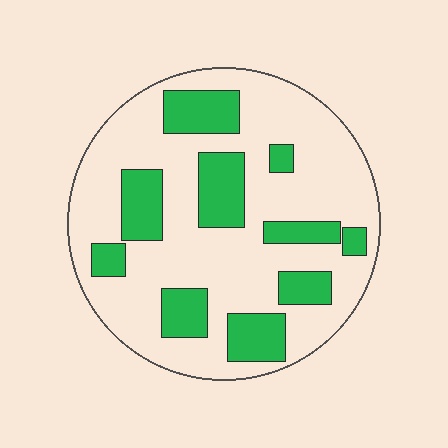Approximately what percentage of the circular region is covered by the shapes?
Approximately 30%.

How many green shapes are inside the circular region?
10.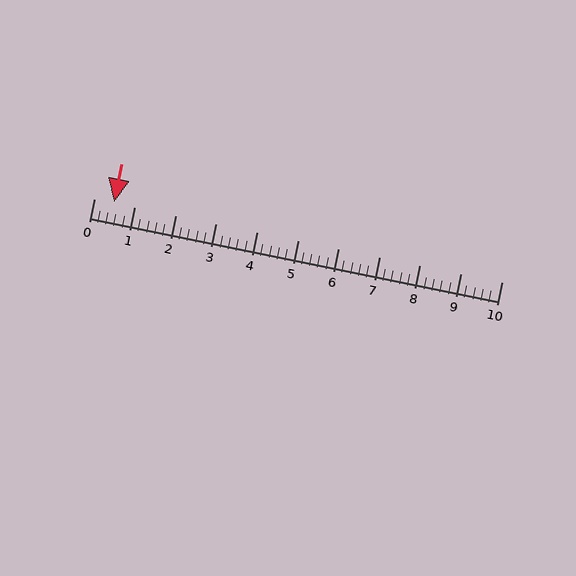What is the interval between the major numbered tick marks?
The major tick marks are spaced 1 units apart.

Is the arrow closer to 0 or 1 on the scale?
The arrow is closer to 1.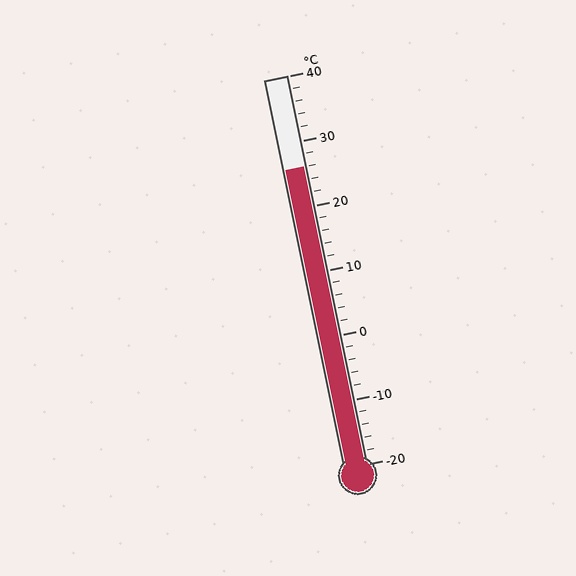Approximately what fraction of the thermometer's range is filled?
The thermometer is filled to approximately 75% of its range.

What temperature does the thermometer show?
The thermometer shows approximately 26°C.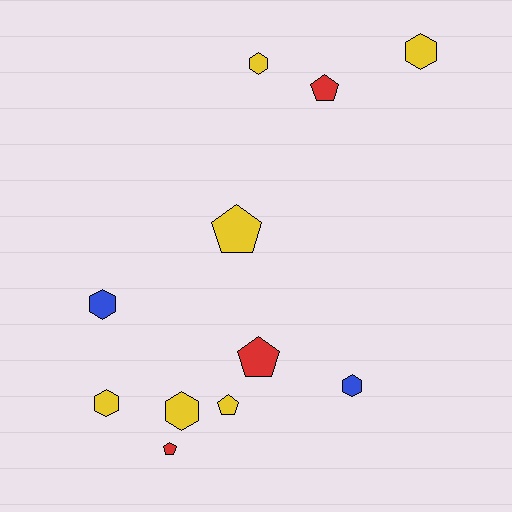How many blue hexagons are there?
There are 2 blue hexagons.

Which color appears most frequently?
Yellow, with 6 objects.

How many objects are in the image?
There are 11 objects.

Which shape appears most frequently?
Hexagon, with 6 objects.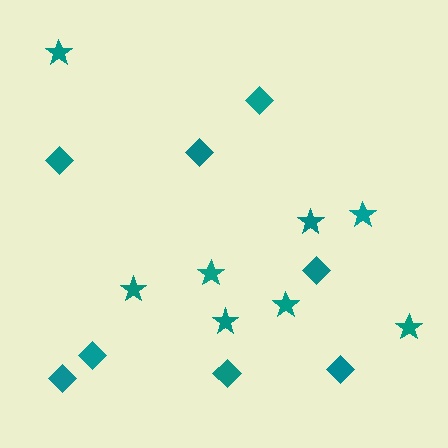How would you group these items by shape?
There are 2 groups: one group of diamonds (8) and one group of stars (8).